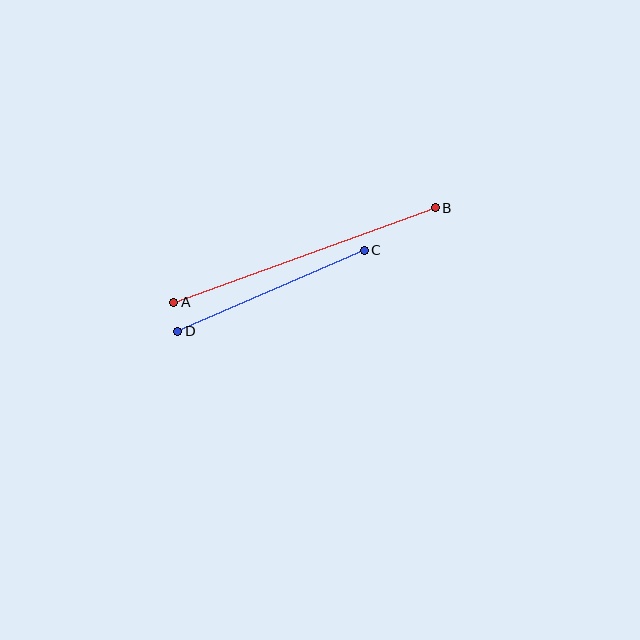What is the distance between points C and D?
The distance is approximately 203 pixels.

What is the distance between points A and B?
The distance is approximately 278 pixels.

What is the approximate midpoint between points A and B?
The midpoint is at approximately (305, 255) pixels.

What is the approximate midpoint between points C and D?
The midpoint is at approximately (271, 291) pixels.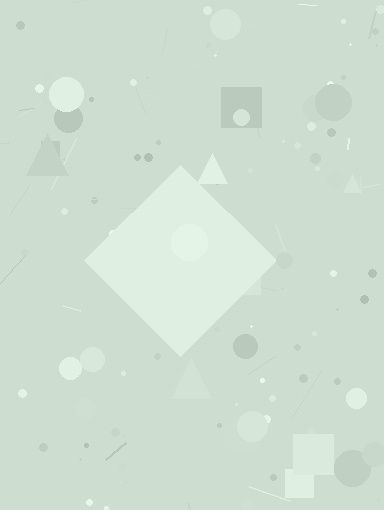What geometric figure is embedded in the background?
A diamond is embedded in the background.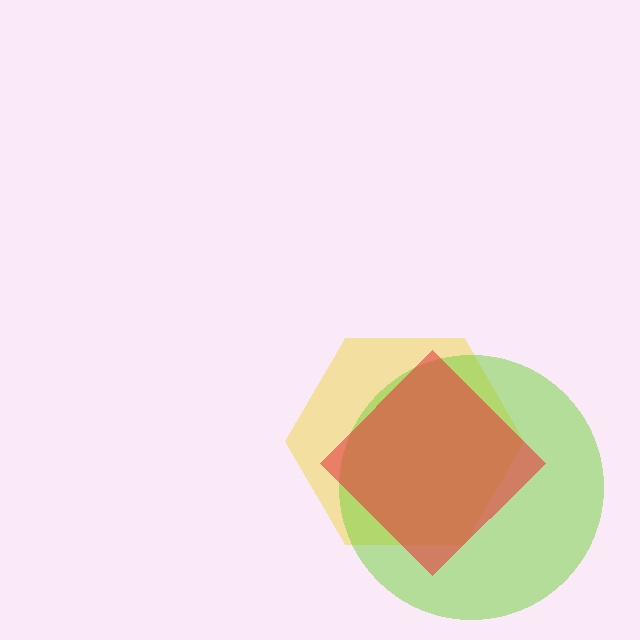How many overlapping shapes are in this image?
There are 3 overlapping shapes in the image.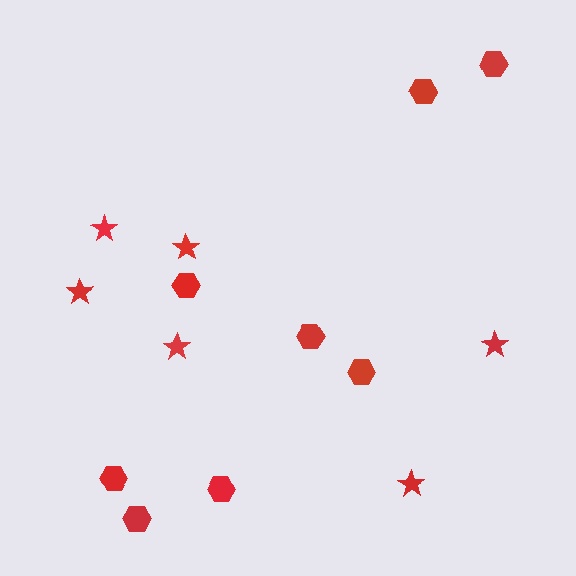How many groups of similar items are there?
There are 2 groups: one group of hexagons (8) and one group of stars (6).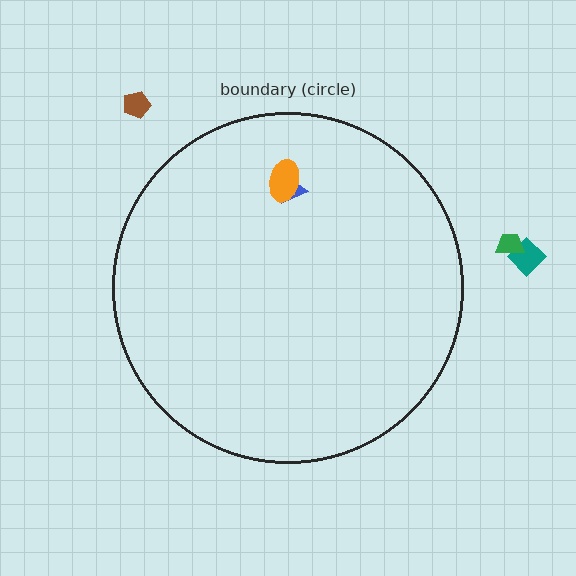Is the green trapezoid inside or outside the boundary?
Outside.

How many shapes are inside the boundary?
2 inside, 3 outside.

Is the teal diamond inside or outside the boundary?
Outside.